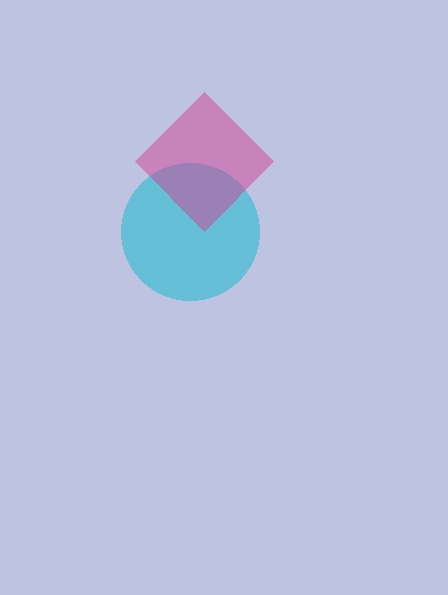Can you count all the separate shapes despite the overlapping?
Yes, there are 2 separate shapes.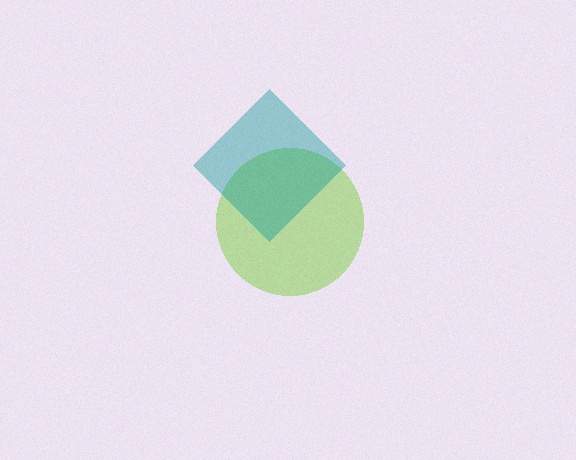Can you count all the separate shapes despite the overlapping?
Yes, there are 2 separate shapes.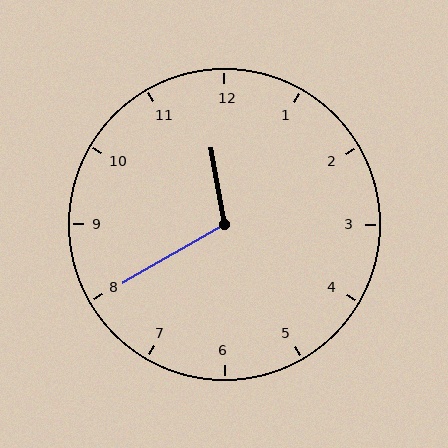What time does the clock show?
11:40.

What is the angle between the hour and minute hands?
Approximately 110 degrees.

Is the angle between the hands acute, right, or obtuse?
It is obtuse.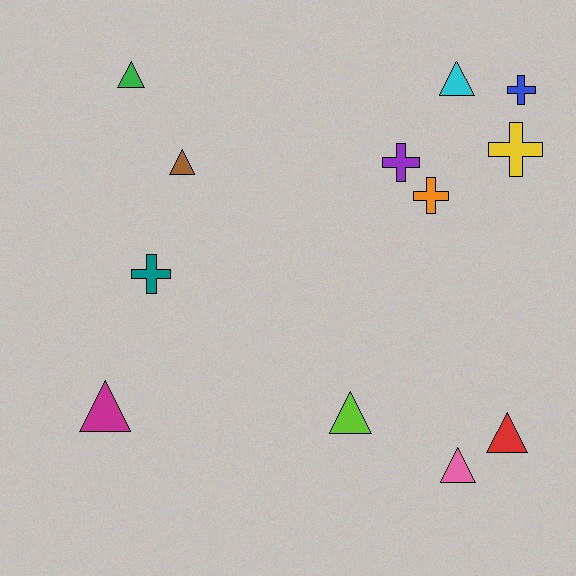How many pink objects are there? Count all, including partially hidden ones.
There is 1 pink object.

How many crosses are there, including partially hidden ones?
There are 5 crosses.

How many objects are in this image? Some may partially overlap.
There are 12 objects.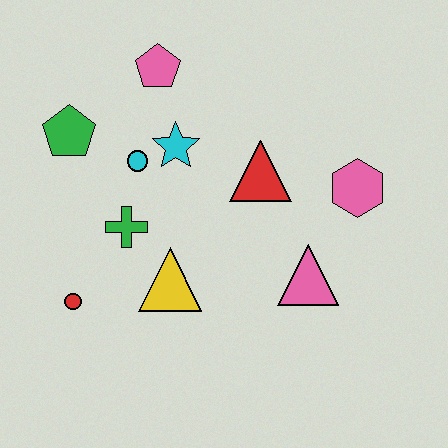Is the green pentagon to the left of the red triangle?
Yes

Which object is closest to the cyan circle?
The cyan star is closest to the cyan circle.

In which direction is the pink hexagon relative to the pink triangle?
The pink hexagon is above the pink triangle.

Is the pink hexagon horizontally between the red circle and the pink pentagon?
No